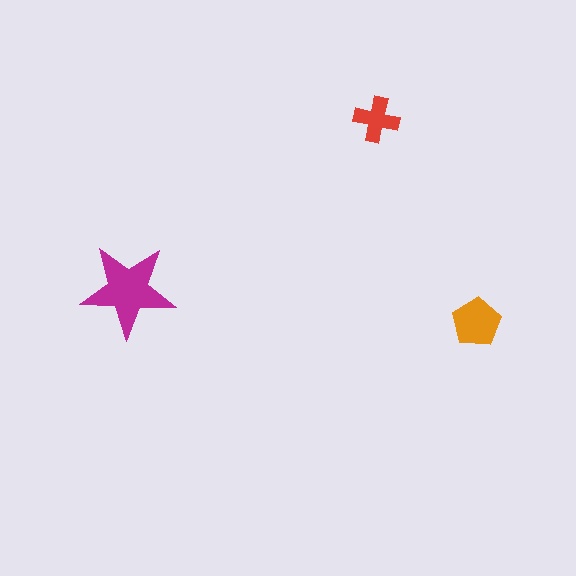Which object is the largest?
The magenta star.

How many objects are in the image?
There are 3 objects in the image.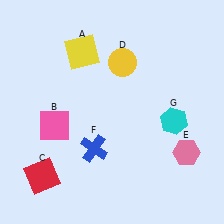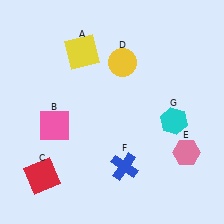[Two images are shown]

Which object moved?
The blue cross (F) moved right.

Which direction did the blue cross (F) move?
The blue cross (F) moved right.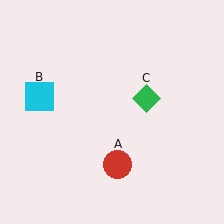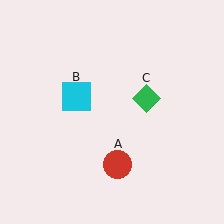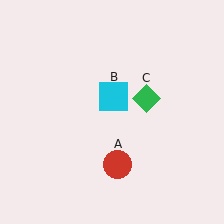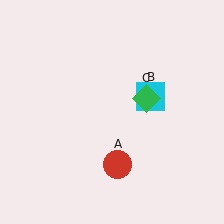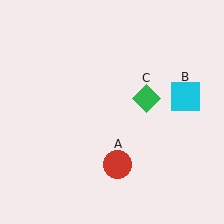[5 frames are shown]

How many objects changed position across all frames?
1 object changed position: cyan square (object B).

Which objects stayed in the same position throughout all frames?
Red circle (object A) and green diamond (object C) remained stationary.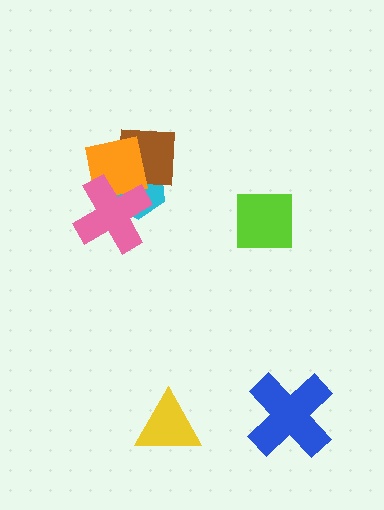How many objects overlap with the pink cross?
3 objects overlap with the pink cross.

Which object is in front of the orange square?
The pink cross is in front of the orange square.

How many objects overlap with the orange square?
3 objects overlap with the orange square.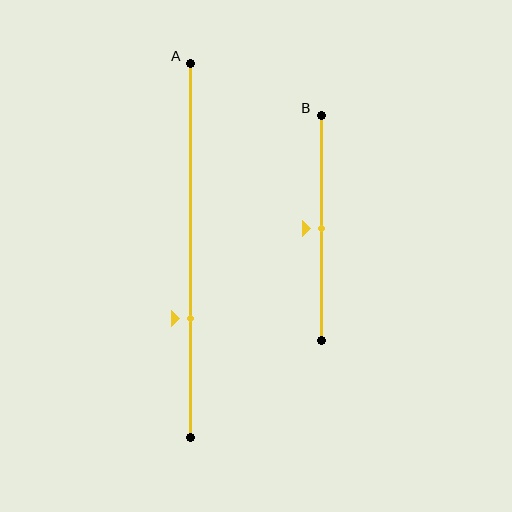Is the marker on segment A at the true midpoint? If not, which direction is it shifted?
No, the marker on segment A is shifted downward by about 18% of the segment length.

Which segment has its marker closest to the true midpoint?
Segment B has its marker closest to the true midpoint.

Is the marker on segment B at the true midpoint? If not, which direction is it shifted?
Yes, the marker on segment B is at the true midpoint.